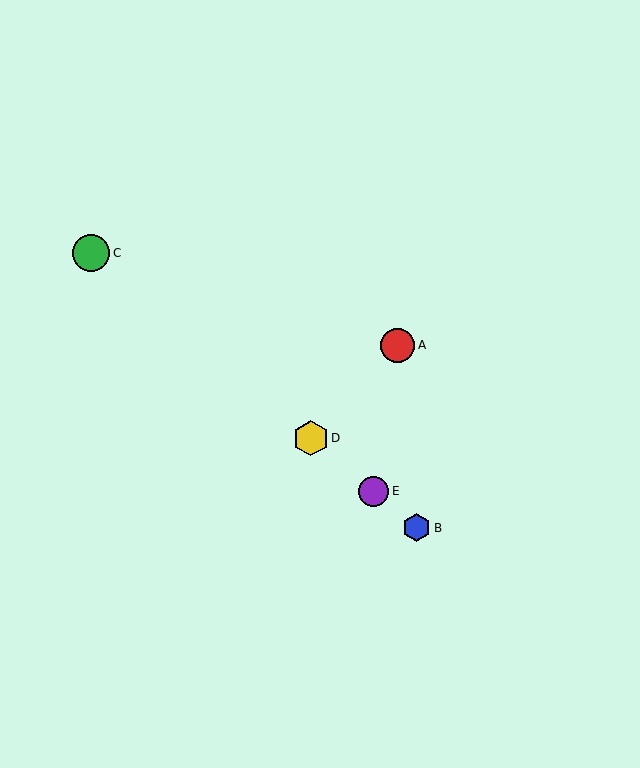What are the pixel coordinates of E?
Object E is at (374, 491).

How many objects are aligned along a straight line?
4 objects (B, C, D, E) are aligned along a straight line.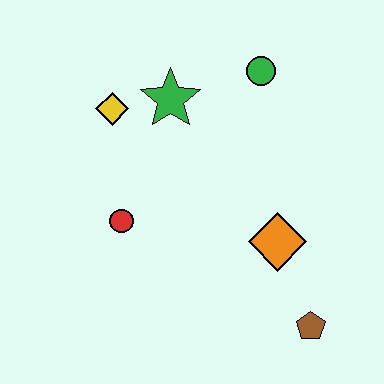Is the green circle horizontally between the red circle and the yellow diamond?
No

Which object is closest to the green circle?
The green star is closest to the green circle.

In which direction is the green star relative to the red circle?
The green star is above the red circle.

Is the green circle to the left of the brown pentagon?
Yes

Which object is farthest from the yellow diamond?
The brown pentagon is farthest from the yellow diamond.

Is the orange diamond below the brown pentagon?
No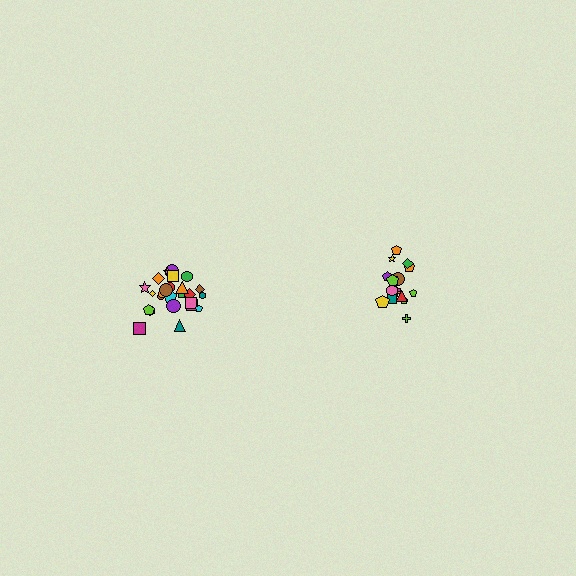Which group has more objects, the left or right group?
The left group.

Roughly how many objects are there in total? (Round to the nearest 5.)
Roughly 45 objects in total.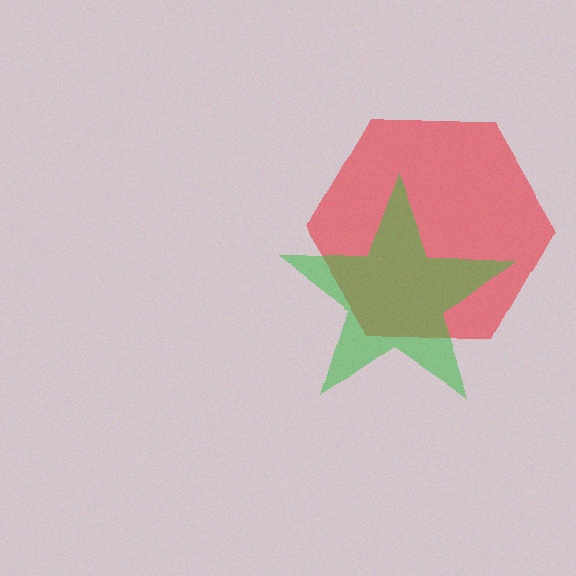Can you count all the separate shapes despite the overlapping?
Yes, there are 2 separate shapes.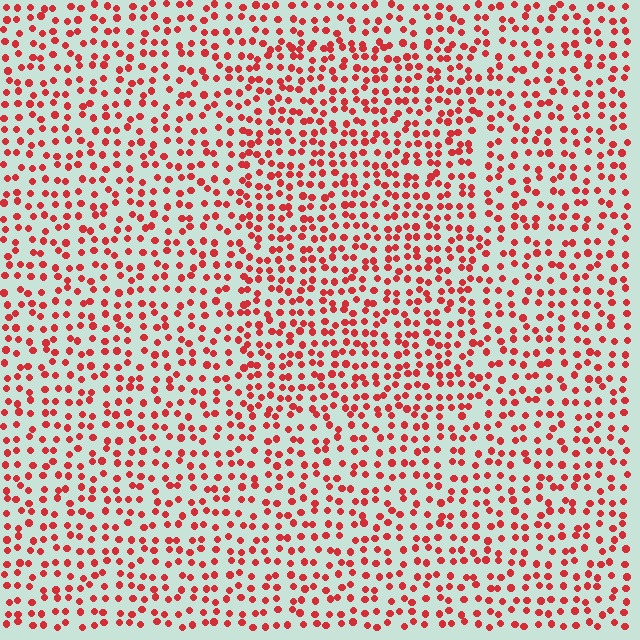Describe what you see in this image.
The image contains small red elements arranged at two different densities. A rectangle-shaped region is visible where the elements are more densely packed than the surrounding area.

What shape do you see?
I see a rectangle.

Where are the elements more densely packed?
The elements are more densely packed inside the rectangle boundary.